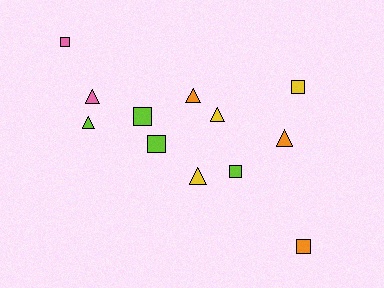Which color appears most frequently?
Lime, with 4 objects.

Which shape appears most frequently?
Square, with 6 objects.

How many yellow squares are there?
There is 1 yellow square.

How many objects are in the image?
There are 12 objects.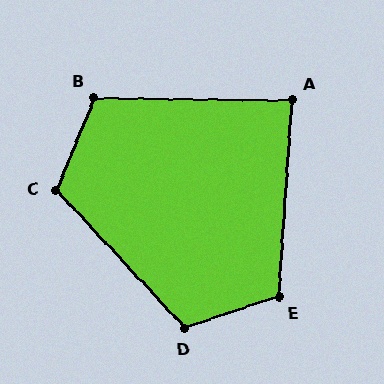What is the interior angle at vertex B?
Approximately 112 degrees (obtuse).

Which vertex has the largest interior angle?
D, at approximately 115 degrees.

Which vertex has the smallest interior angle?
A, at approximately 87 degrees.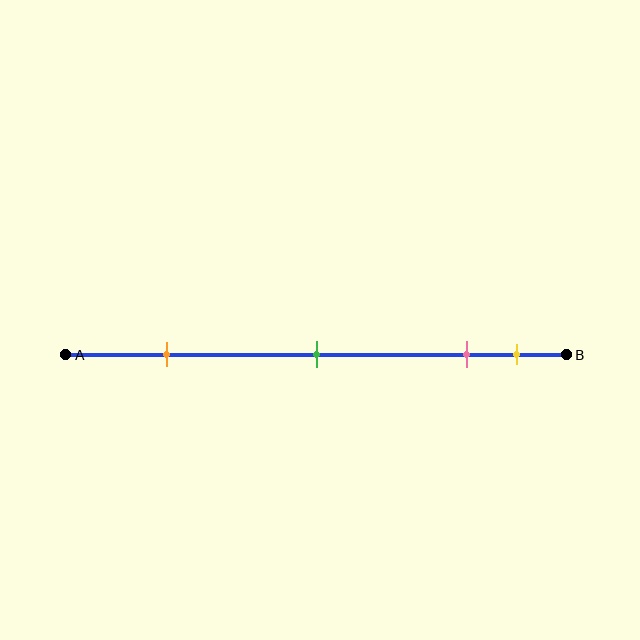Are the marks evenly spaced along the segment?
No, the marks are not evenly spaced.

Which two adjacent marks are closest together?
The pink and yellow marks are the closest adjacent pair.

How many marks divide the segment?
There are 4 marks dividing the segment.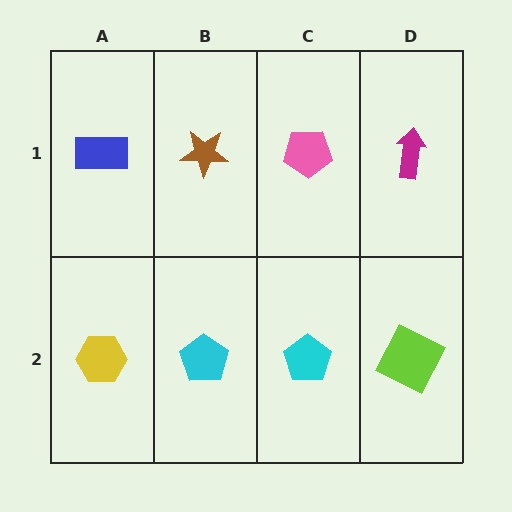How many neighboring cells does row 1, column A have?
2.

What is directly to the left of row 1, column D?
A pink pentagon.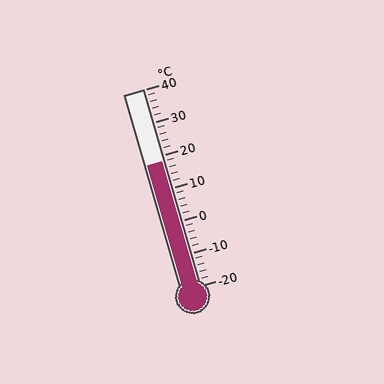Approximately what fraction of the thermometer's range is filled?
The thermometer is filled to approximately 65% of its range.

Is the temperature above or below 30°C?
The temperature is below 30°C.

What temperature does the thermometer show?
The thermometer shows approximately 18°C.